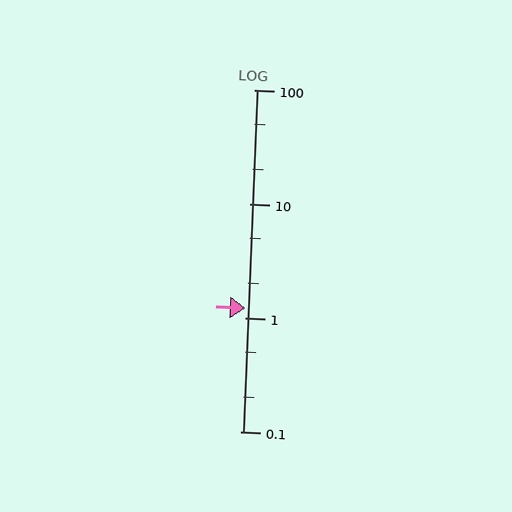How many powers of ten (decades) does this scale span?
The scale spans 3 decades, from 0.1 to 100.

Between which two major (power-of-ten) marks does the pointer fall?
The pointer is between 1 and 10.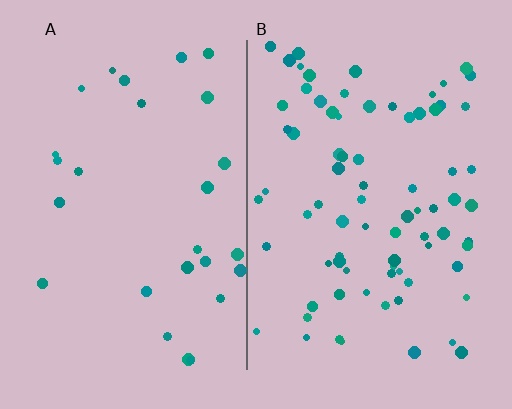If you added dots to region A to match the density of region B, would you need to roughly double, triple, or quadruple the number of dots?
Approximately triple.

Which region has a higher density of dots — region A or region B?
B (the right).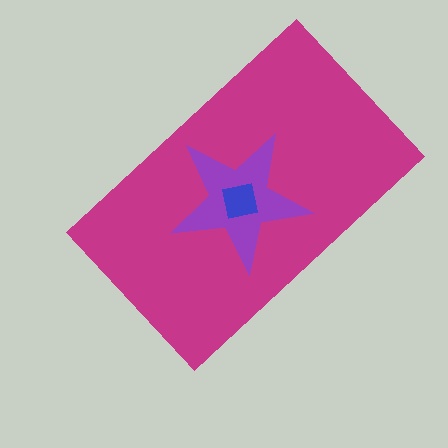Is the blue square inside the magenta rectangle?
Yes.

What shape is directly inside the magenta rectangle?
The purple star.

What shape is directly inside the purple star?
The blue square.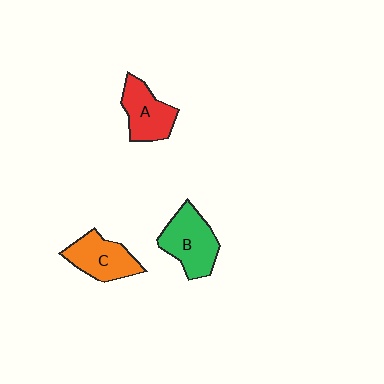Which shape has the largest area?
Shape B (green).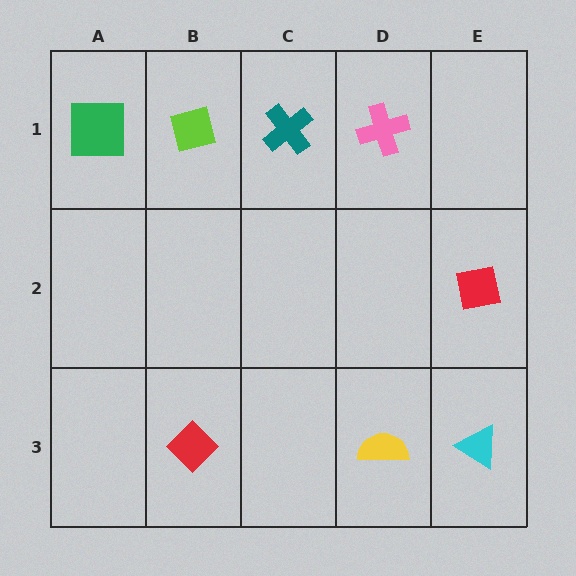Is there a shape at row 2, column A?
No, that cell is empty.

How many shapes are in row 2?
1 shape.